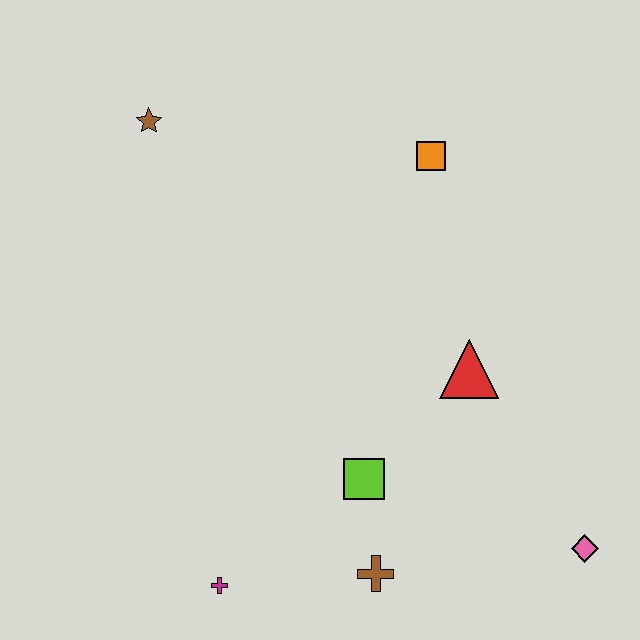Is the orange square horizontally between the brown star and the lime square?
No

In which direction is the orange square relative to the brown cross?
The orange square is above the brown cross.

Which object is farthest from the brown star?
The pink diamond is farthest from the brown star.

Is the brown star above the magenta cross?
Yes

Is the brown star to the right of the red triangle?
No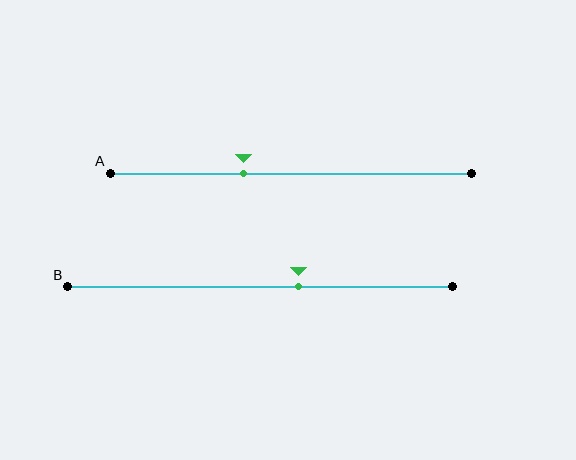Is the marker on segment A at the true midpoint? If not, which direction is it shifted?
No, the marker on segment A is shifted to the left by about 13% of the segment length.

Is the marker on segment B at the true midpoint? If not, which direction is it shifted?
No, the marker on segment B is shifted to the right by about 10% of the segment length.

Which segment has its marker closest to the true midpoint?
Segment B has its marker closest to the true midpoint.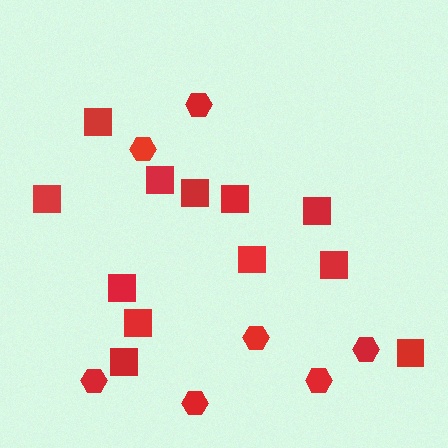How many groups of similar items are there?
There are 2 groups: one group of hexagons (7) and one group of squares (12).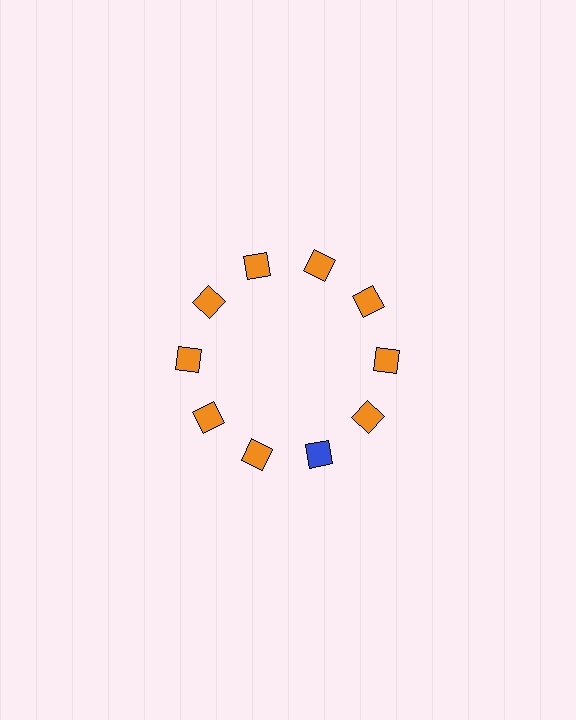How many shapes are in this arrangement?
There are 10 shapes arranged in a ring pattern.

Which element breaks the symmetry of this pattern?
The blue square at roughly the 5 o'clock position breaks the symmetry. All other shapes are orange squares.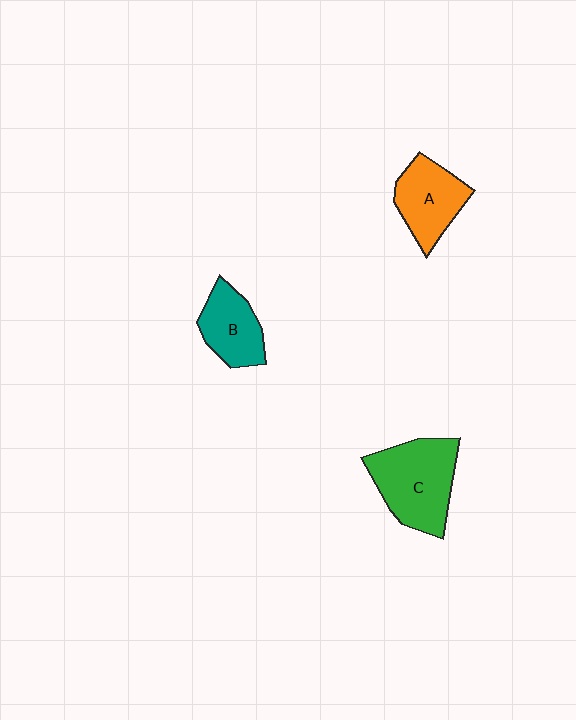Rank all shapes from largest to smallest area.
From largest to smallest: C (green), A (orange), B (teal).